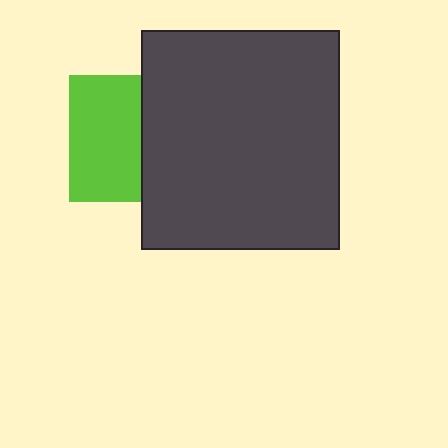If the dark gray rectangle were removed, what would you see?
You would see the complete lime square.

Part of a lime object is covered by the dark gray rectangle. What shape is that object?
It is a square.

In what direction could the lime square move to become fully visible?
The lime square could move left. That would shift it out from behind the dark gray rectangle entirely.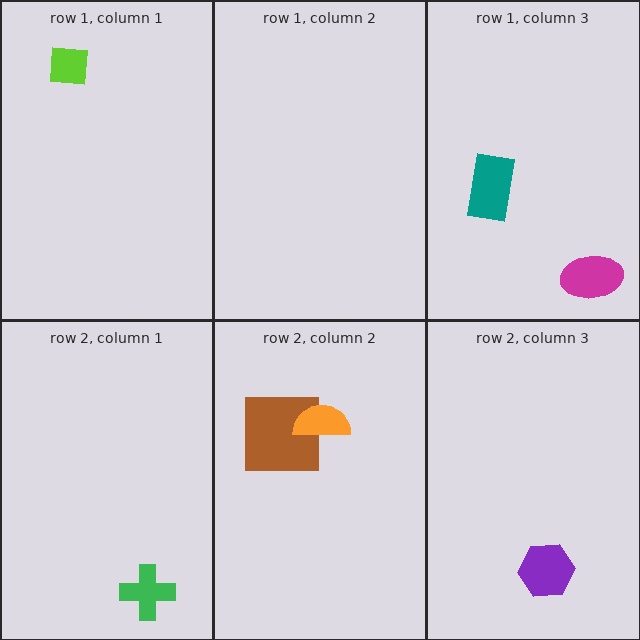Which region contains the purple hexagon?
The row 2, column 3 region.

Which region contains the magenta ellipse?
The row 1, column 3 region.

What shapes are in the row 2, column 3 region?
The purple hexagon.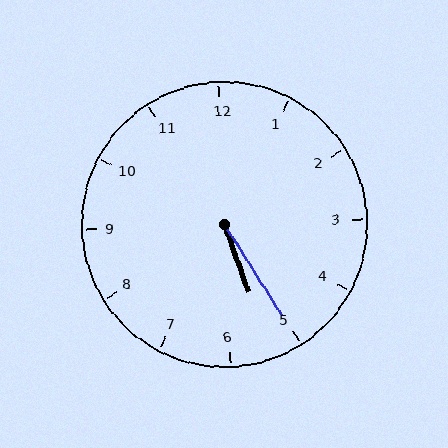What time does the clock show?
5:25.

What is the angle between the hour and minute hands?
Approximately 12 degrees.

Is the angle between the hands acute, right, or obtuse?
It is acute.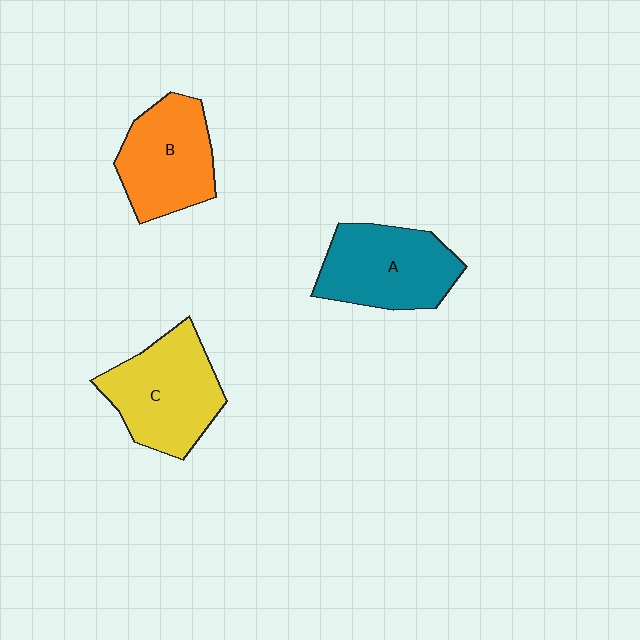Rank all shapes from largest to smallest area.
From largest to smallest: C (yellow), A (teal), B (orange).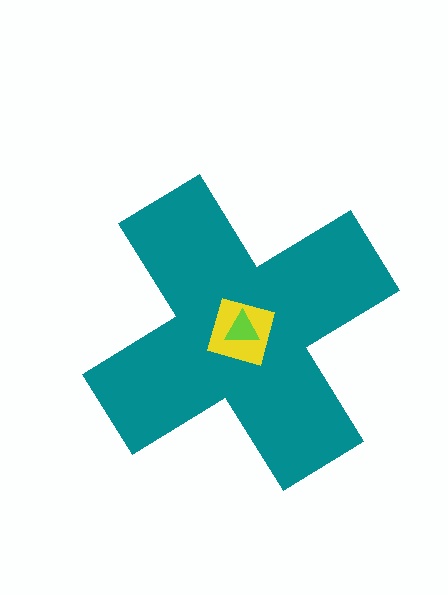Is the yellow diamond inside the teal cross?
Yes.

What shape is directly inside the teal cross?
The yellow diamond.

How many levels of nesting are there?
3.